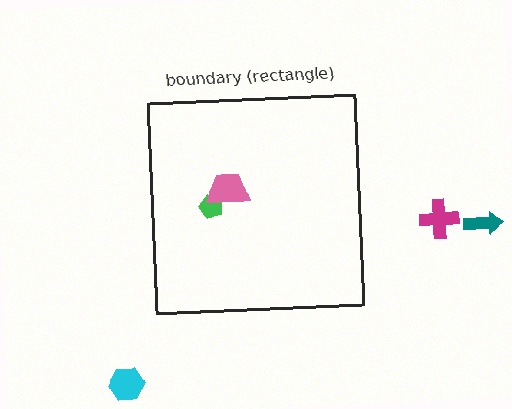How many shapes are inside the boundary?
2 inside, 3 outside.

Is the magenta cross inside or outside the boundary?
Outside.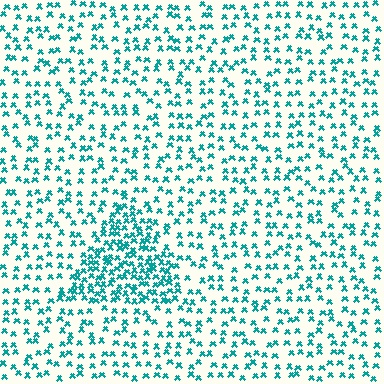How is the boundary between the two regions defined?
The boundary is defined by a change in element density (approximately 2.3x ratio). All elements are the same color, size, and shape.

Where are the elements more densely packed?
The elements are more densely packed inside the triangle boundary.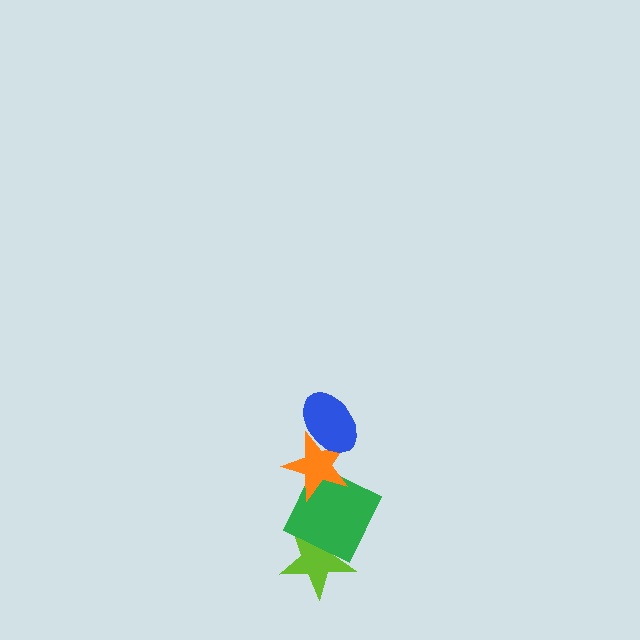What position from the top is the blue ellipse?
The blue ellipse is 1st from the top.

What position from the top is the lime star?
The lime star is 4th from the top.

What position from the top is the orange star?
The orange star is 2nd from the top.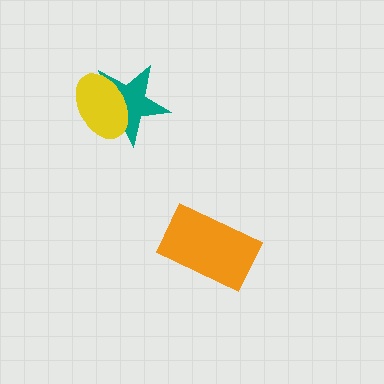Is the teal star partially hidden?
Yes, it is partially covered by another shape.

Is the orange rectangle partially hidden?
No, no other shape covers it.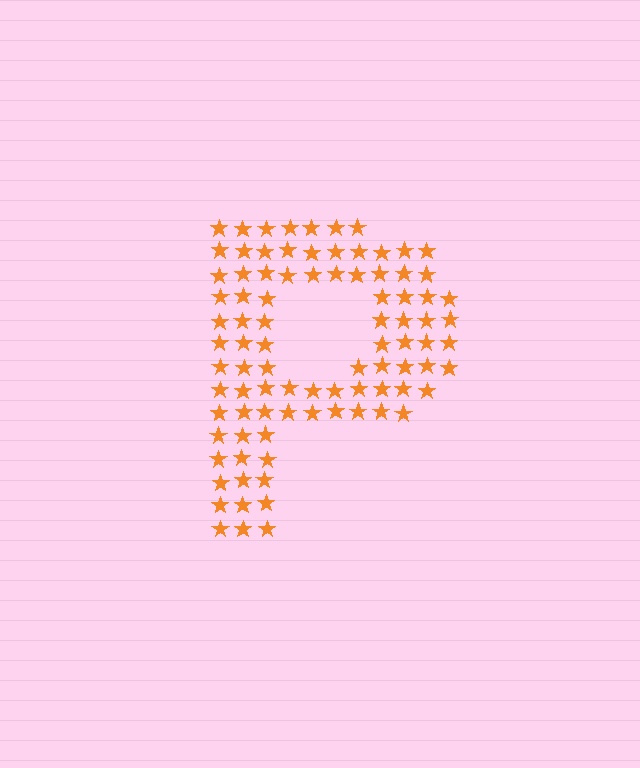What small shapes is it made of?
It is made of small stars.